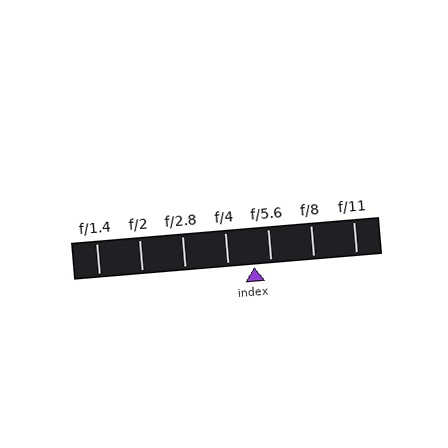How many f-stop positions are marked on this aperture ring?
There are 7 f-stop positions marked.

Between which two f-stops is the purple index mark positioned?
The index mark is between f/4 and f/5.6.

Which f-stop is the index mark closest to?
The index mark is closest to f/5.6.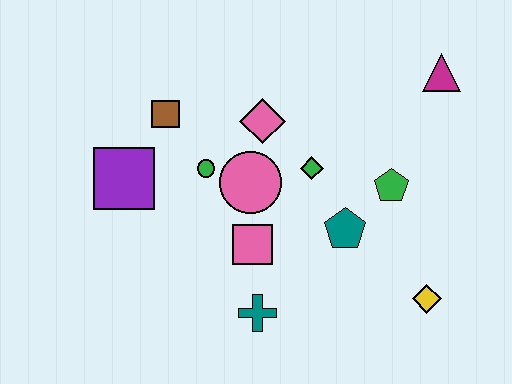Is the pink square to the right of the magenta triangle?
No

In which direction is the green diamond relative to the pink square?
The green diamond is above the pink square.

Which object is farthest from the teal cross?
The magenta triangle is farthest from the teal cross.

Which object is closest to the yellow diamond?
The teal pentagon is closest to the yellow diamond.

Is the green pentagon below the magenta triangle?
Yes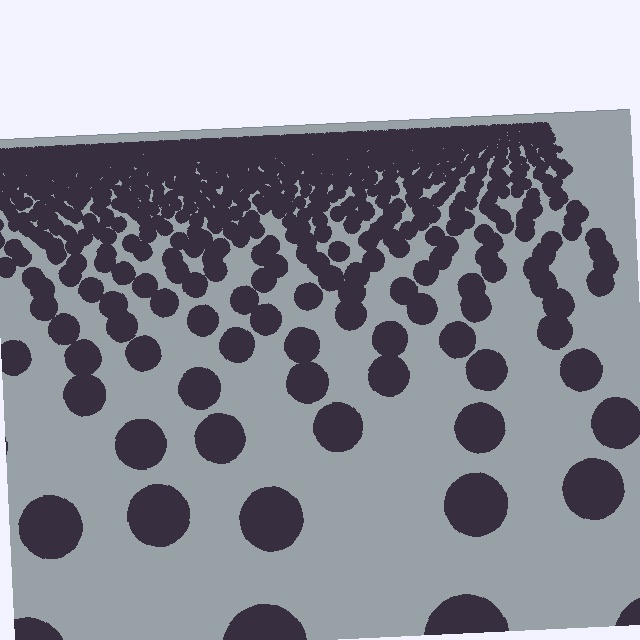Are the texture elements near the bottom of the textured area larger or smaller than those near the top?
Larger. Near the bottom, elements are closer to the viewer and appear at a bigger on-screen size.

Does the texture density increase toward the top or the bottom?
Density increases toward the top.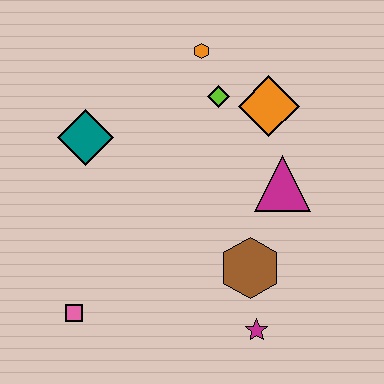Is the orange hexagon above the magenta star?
Yes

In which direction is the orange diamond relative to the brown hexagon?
The orange diamond is above the brown hexagon.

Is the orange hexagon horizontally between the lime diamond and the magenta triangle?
No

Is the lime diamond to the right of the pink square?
Yes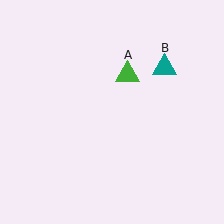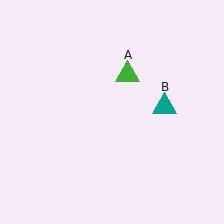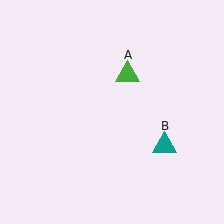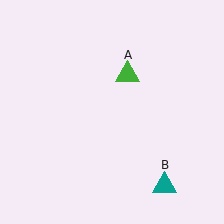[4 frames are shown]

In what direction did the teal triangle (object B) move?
The teal triangle (object B) moved down.